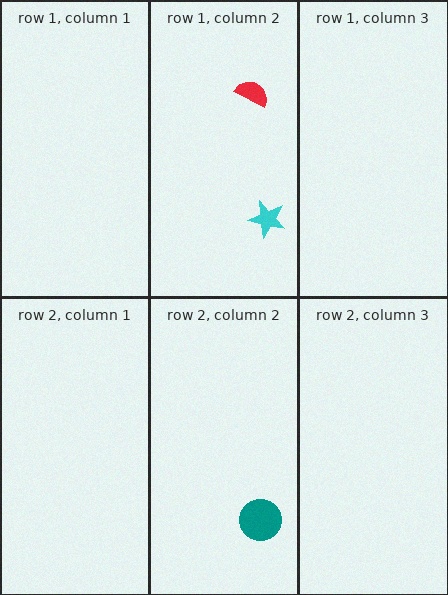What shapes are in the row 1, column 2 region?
The cyan star, the red semicircle.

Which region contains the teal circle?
The row 2, column 2 region.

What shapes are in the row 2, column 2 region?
The teal circle.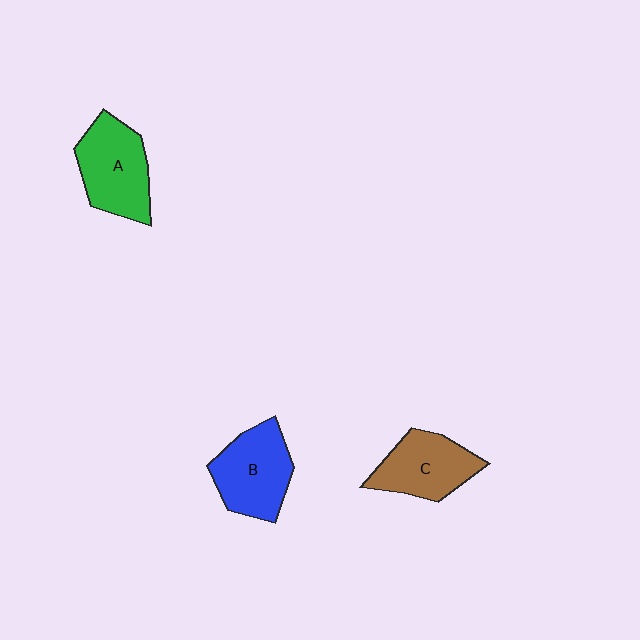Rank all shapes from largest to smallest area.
From largest to smallest: A (green), B (blue), C (brown).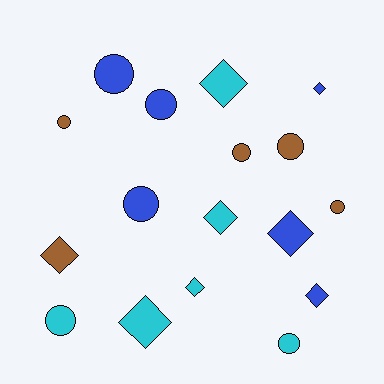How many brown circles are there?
There are 4 brown circles.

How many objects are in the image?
There are 17 objects.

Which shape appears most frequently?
Circle, with 9 objects.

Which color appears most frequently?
Blue, with 6 objects.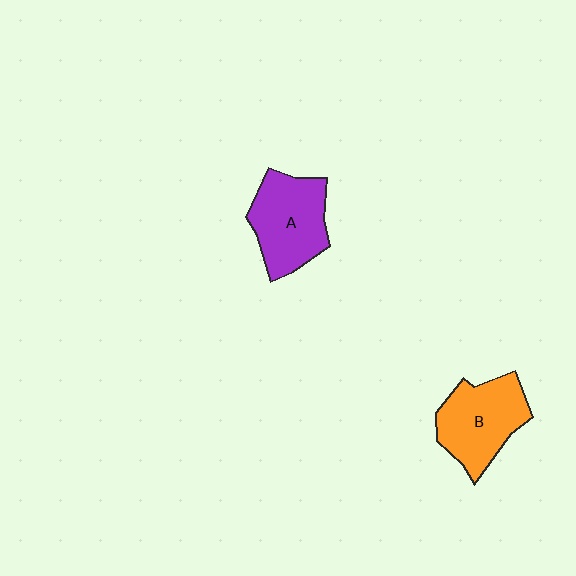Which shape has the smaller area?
Shape B (orange).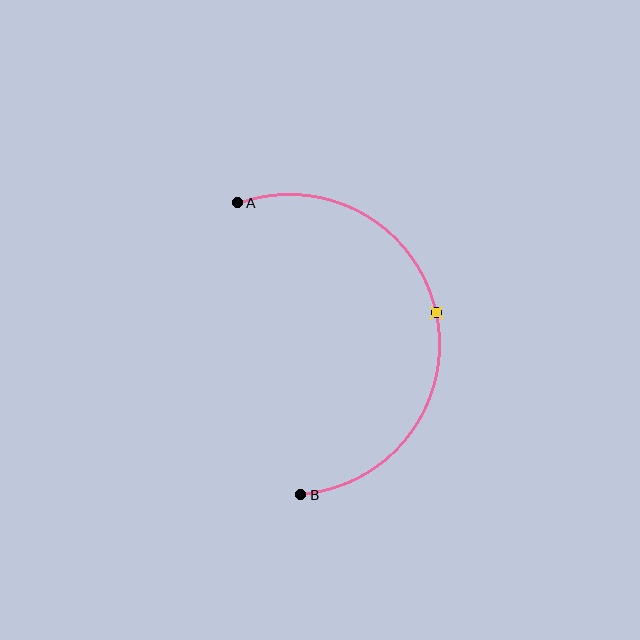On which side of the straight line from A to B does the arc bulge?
The arc bulges to the right of the straight line connecting A and B.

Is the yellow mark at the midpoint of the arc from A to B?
Yes. The yellow mark lies on the arc at equal arc-length from both A and B — it is the arc midpoint.